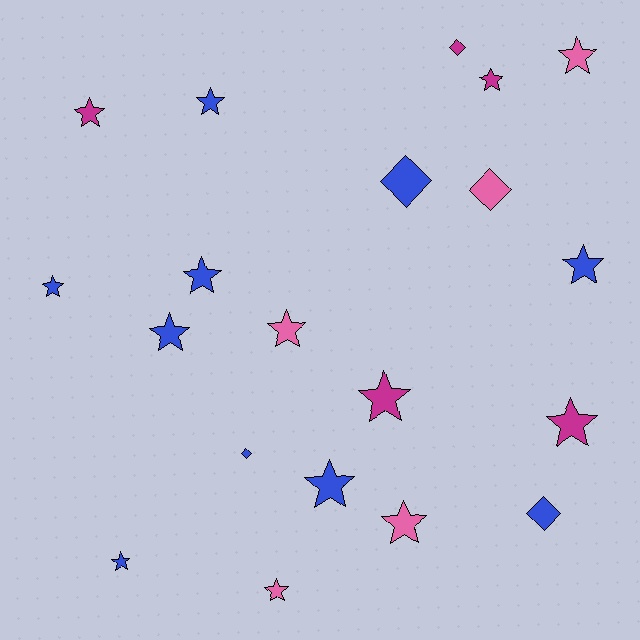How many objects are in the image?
There are 20 objects.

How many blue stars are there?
There are 7 blue stars.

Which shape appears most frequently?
Star, with 15 objects.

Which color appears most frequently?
Blue, with 10 objects.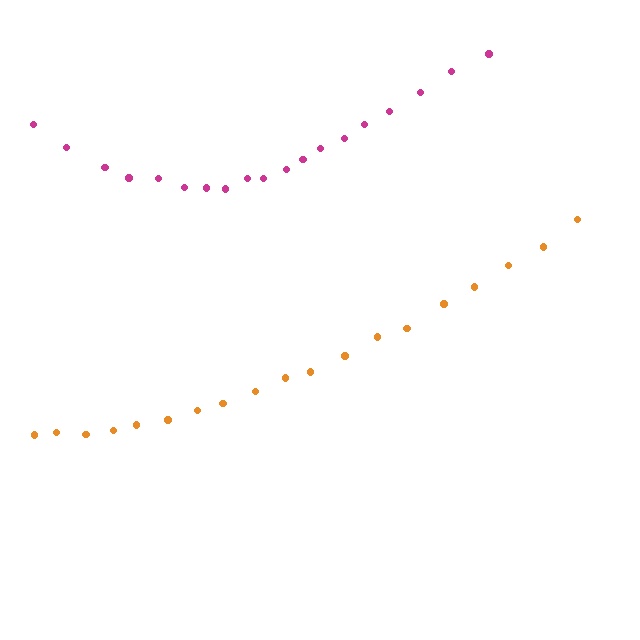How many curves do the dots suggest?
There are 2 distinct paths.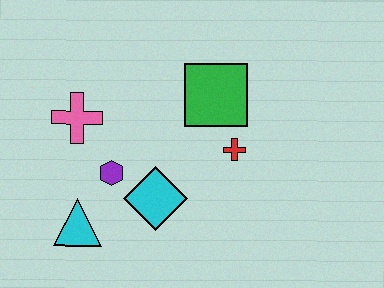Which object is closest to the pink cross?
The purple hexagon is closest to the pink cross.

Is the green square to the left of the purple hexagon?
No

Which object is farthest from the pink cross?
The red cross is farthest from the pink cross.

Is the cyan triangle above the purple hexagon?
No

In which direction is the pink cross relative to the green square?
The pink cross is to the left of the green square.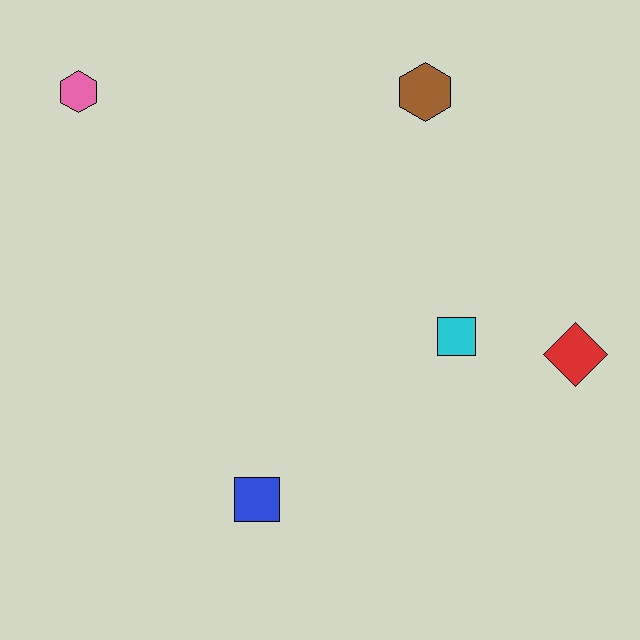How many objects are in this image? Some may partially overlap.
There are 5 objects.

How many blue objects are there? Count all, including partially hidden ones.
There is 1 blue object.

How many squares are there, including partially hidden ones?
There are 2 squares.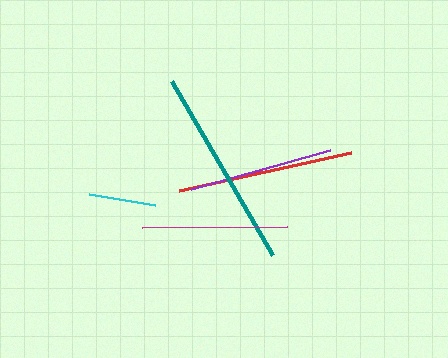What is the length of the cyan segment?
The cyan segment is approximately 67 pixels long.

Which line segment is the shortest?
The cyan line is the shortest at approximately 67 pixels.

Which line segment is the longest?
The teal line is the longest at approximately 202 pixels.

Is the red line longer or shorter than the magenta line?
The red line is longer than the magenta line.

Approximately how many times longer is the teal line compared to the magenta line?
The teal line is approximately 1.4 times the length of the magenta line.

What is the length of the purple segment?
The purple segment is approximately 145 pixels long.